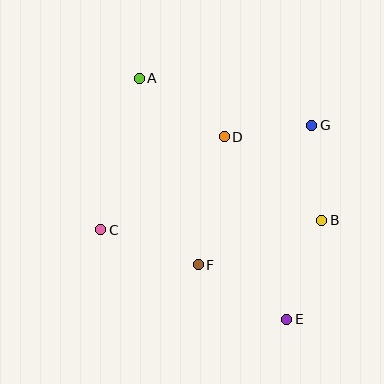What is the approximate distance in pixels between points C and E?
The distance between C and E is approximately 207 pixels.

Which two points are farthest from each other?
Points A and E are farthest from each other.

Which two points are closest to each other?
Points D and G are closest to each other.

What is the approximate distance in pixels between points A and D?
The distance between A and D is approximately 103 pixels.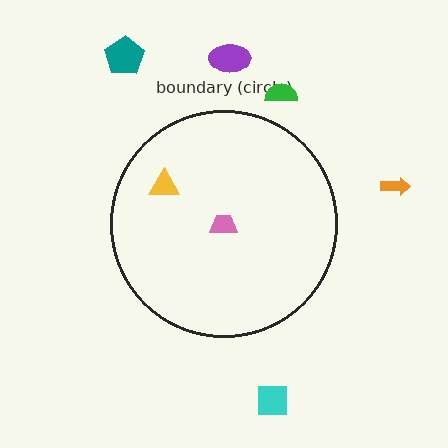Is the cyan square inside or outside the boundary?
Outside.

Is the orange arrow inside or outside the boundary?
Outside.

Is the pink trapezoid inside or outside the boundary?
Inside.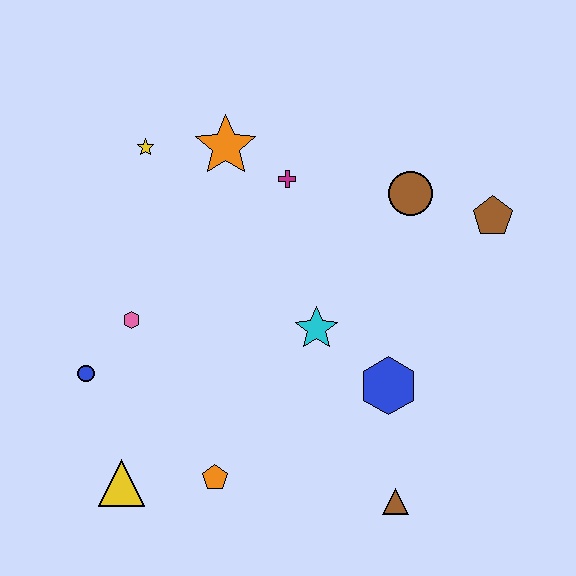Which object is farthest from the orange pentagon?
The brown pentagon is farthest from the orange pentagon.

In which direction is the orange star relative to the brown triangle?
The orange star is above the brown triangle.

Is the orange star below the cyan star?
No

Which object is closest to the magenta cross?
The orange star is closest to the magenta cross.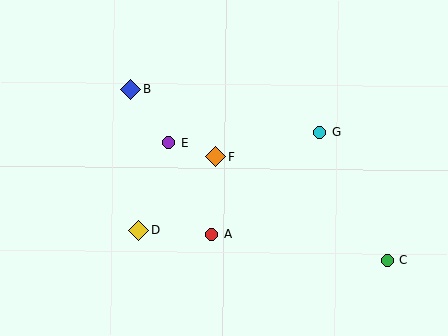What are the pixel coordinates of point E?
Point E is at (169, 143).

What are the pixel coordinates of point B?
Point B is at (131, 89).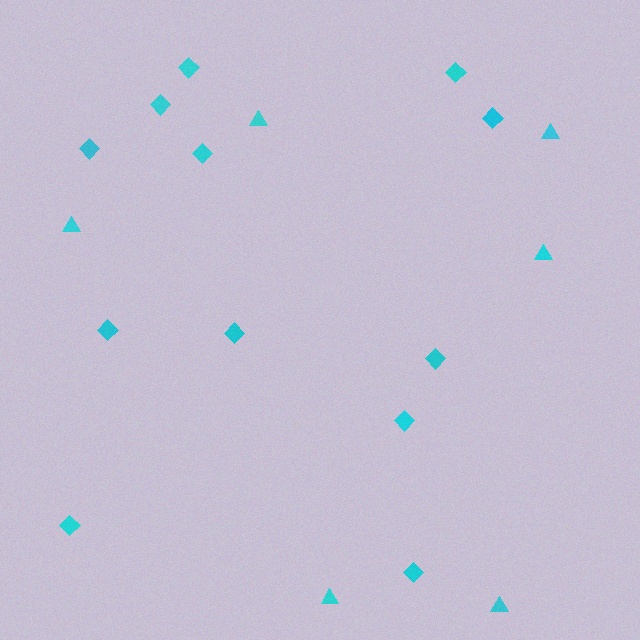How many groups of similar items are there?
There are 2 groups: one group of triangles (6) and one group of diamonds (12).